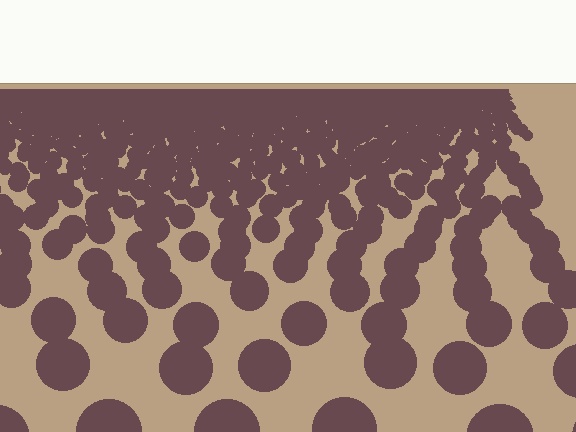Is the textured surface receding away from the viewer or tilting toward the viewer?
The surface is receding away from the viewer. Texture elements get smaller and denser toward the top.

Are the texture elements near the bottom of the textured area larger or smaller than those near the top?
Larger. Near the bottom, elements are closer to the viewer and appear at a bigger on-screen size.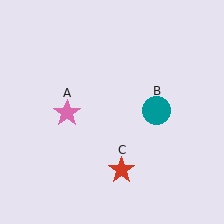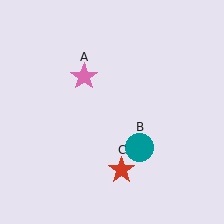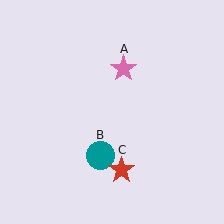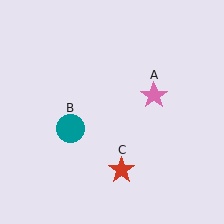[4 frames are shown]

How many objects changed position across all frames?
2 objects changed position: pink star (object A), teal circle (object B).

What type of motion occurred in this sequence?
The pink star (object A), teal circle (object B) rotated clockwise around the center of the scene.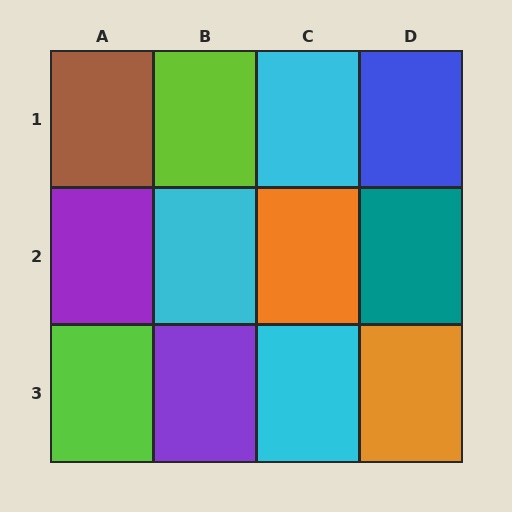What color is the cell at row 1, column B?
Lime.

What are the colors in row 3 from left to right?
Lime, purple, cyan, orange.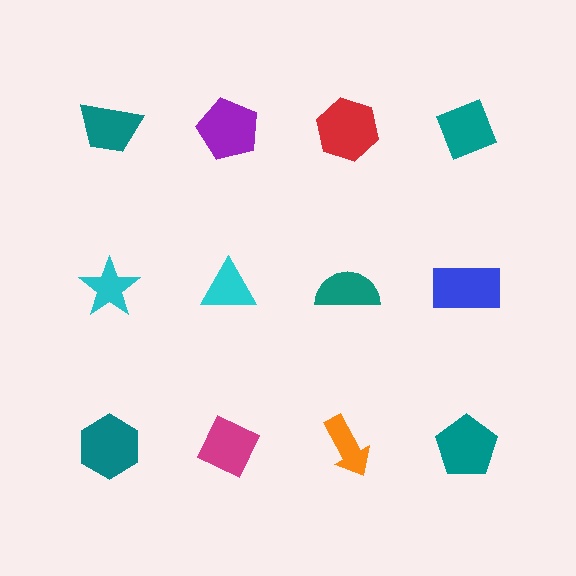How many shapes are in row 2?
4 shapes.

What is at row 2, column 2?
A cyan triangle.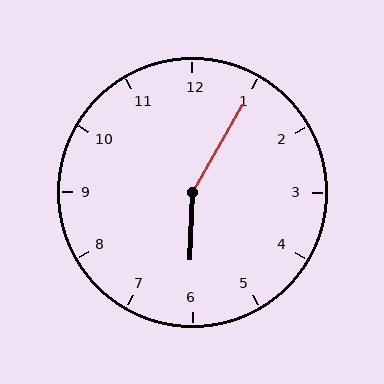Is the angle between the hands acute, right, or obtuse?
It is obtuse.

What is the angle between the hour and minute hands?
Approximately 152 degrees.